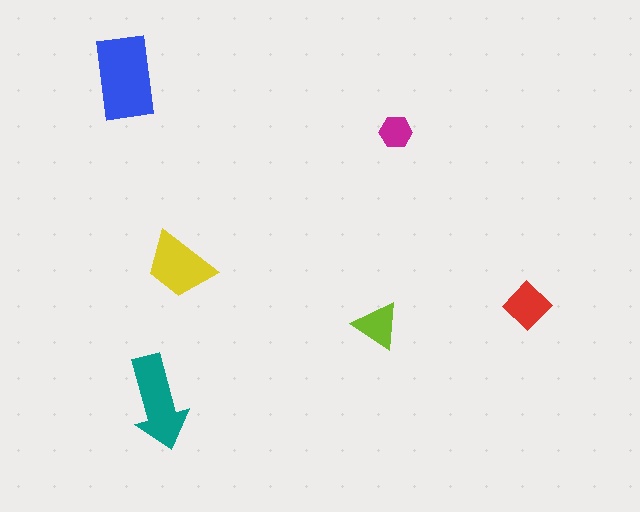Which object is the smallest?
The magenta hexagon.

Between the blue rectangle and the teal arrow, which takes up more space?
The blue rectangle.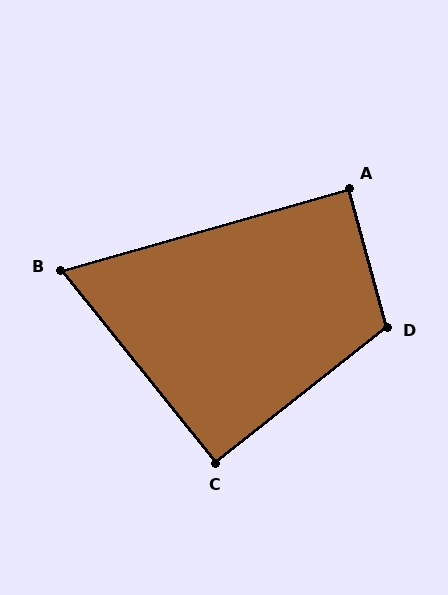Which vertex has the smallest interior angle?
B, at approximately 67 degrees.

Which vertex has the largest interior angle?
D, at approximately 113 degrees.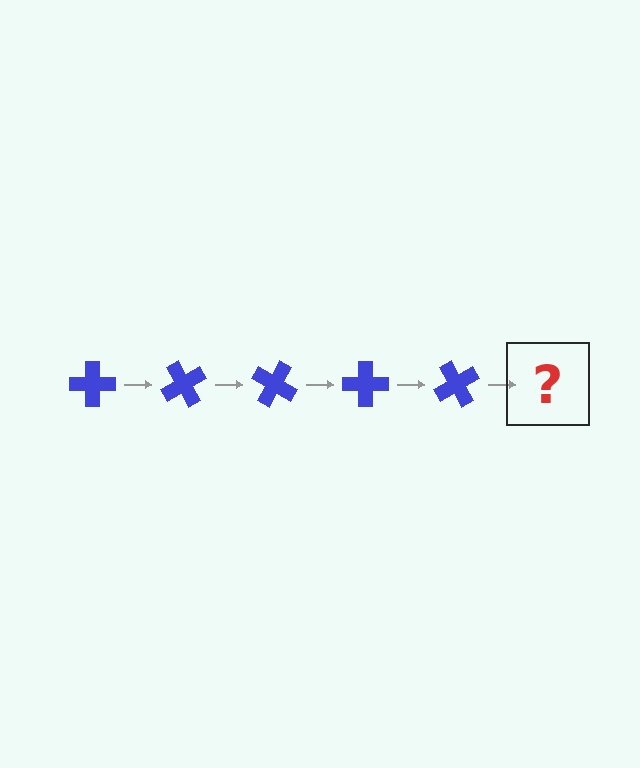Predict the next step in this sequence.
The next step is a blue cross rotated 300 degrees.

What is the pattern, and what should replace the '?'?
The pattern is that the cross rotates 60 degrees each step. The '?' should be a blue cross rotated 300 degrees.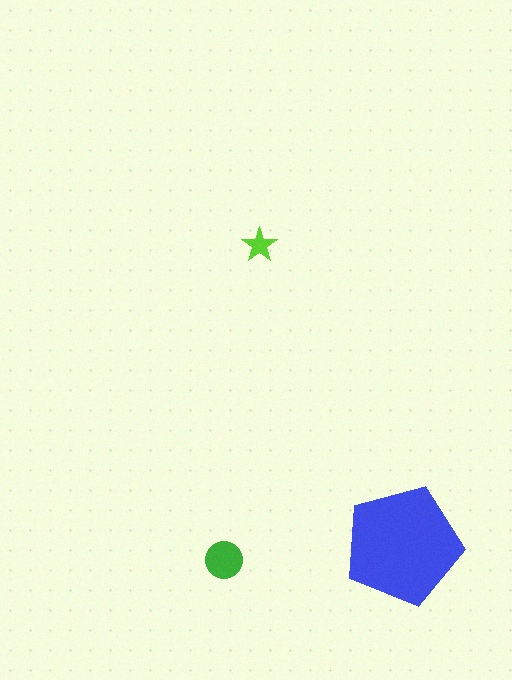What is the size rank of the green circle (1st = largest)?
2nd.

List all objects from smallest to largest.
The lime star, the green circle, the blue pentagon.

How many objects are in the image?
There are 3 objects in the image.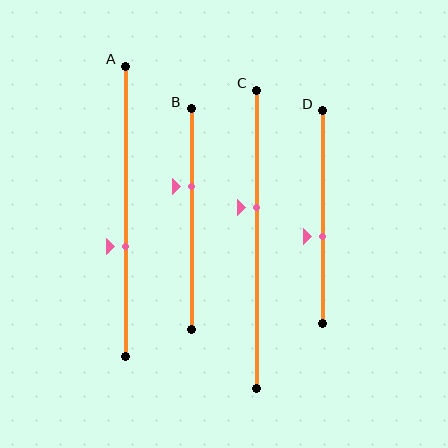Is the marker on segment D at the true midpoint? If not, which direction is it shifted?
No, the marker on segment D is shifted downward by about 9% of the segment length.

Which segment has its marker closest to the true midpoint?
Segment D has its marker closest to the true midpoint.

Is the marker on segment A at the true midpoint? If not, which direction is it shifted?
No, the marker on segment A is shifted downward by about 12% of the segment length.